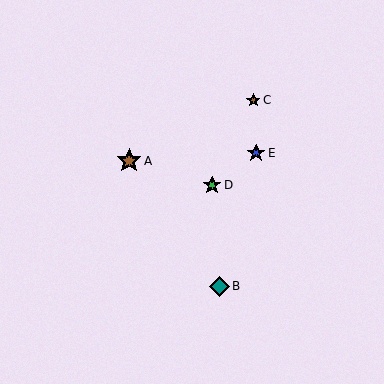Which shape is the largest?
The brown star (labeled A) is the largest.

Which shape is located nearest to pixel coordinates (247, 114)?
The brown star (labeled C) at (253, 100) is nearest to that location.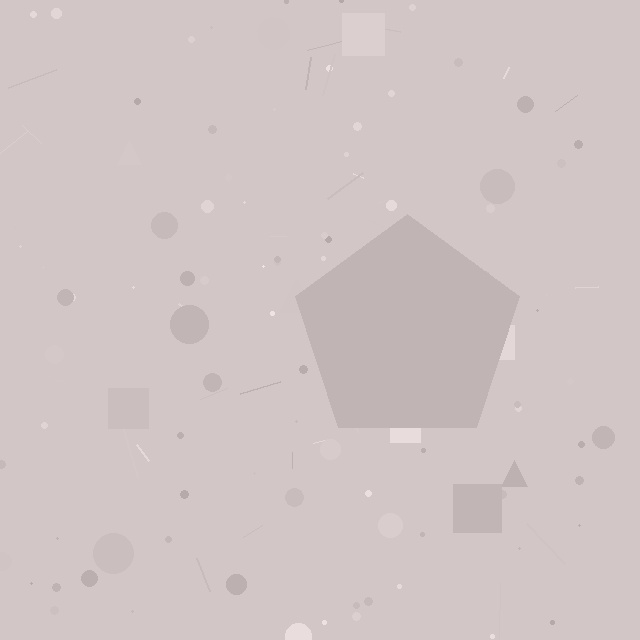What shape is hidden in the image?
A pentagon is hidden in the image.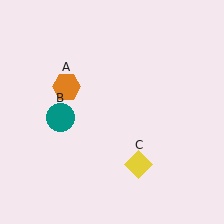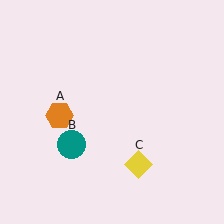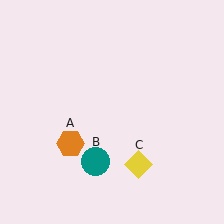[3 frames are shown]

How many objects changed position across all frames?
2 objects changed position: orange hexagon (object A), teal circle (object B).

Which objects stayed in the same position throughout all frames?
Yellow diamond (object C) remained stationary.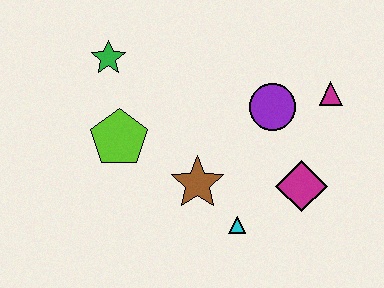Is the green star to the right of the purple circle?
No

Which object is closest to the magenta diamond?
The cyan triangle is closest to the magenta diamond.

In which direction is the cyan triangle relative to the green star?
The cyan triangle is below the green star.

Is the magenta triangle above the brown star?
Yes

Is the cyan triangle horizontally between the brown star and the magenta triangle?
Yes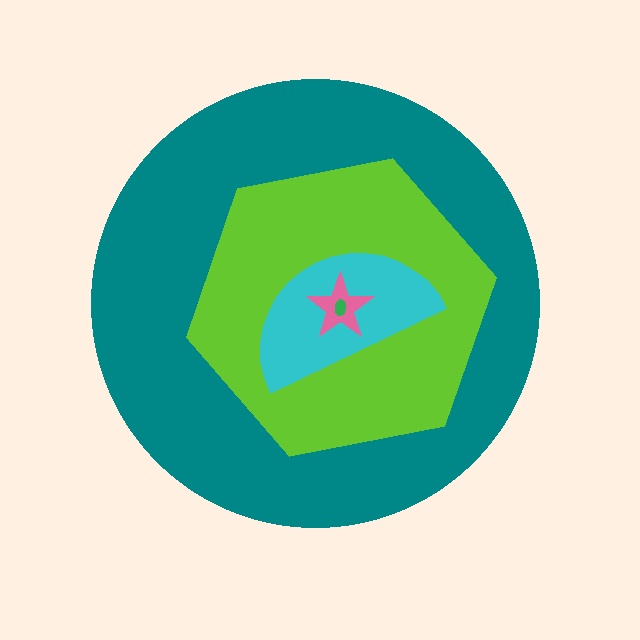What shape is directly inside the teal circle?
The lime hexagon.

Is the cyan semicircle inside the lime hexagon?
Yes.